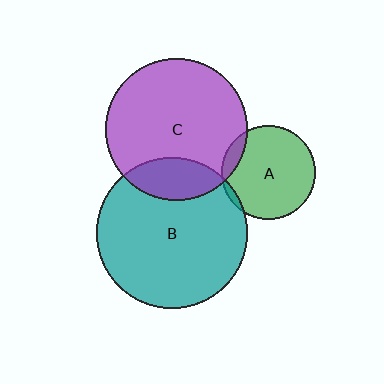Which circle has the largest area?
Circle B (teal).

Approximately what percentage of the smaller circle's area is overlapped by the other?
Approximately 10%.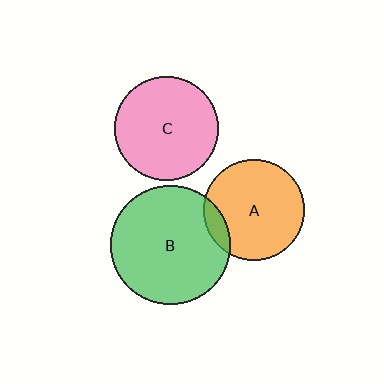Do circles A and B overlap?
Yes.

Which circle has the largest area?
Circle B (green).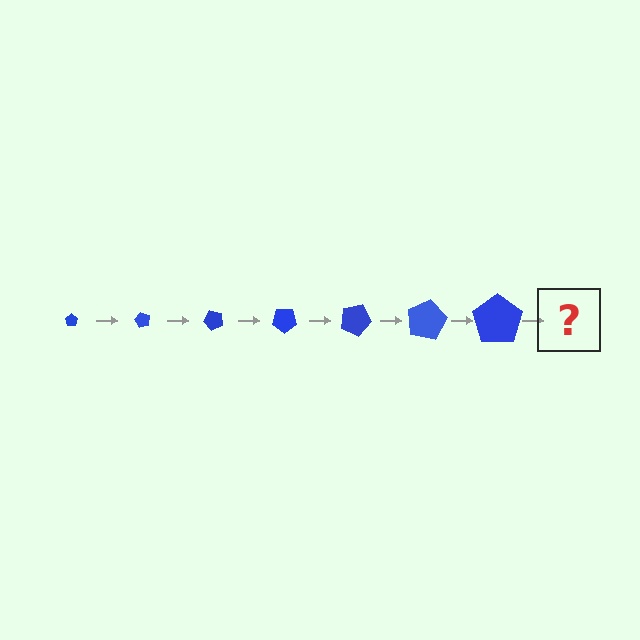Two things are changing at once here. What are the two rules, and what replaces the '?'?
The two rules are that the pentagon grows larger each step and it rotates 60 degrees each step. The '?' should be a pentagon, larger than the previous one and rotated 420 degrees from the start.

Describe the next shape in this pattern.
It should be a pentagon, larger than the previous one and rotated 420 degrees from the start.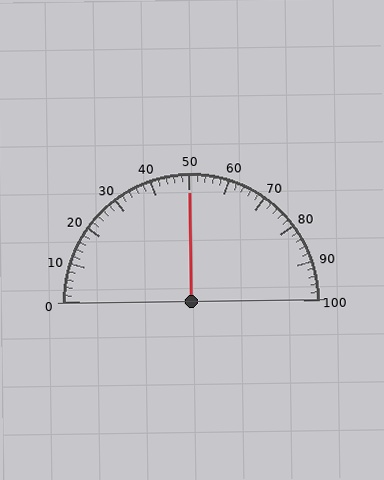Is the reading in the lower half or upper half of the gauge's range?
The reading is in the upper half of the range (0 to 100).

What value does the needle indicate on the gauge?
The needle indicates approximately 50.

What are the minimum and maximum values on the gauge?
The gauge ranges from 0 to 100.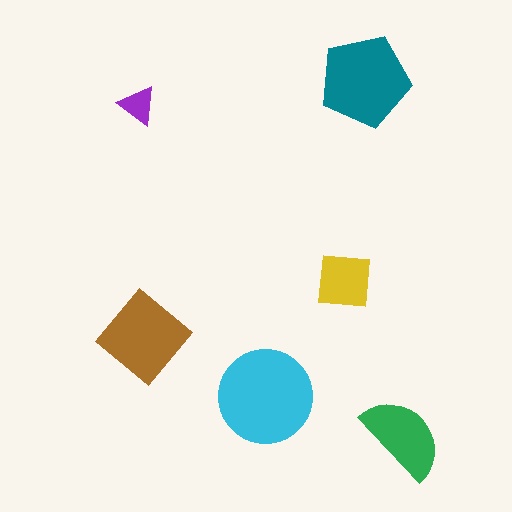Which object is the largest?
The cyan circle.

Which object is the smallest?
The purple triangle.